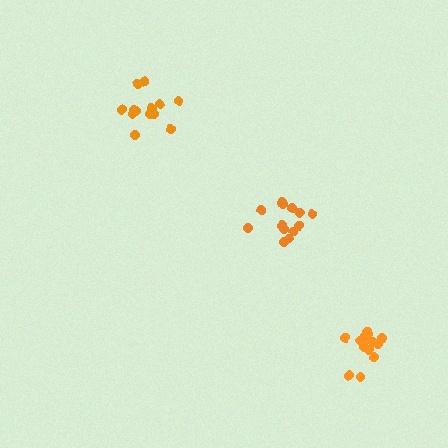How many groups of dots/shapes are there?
There are 3 groups.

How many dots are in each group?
Group 1: 13 dots, Group 2: 14 dots, Group 3: 13 dots (40 total).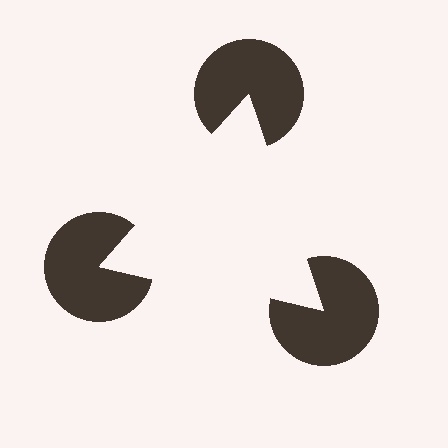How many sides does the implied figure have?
3 sides.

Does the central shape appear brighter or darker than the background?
It typically appears slightly brighter than the background, even though no actual brightness change is drawn.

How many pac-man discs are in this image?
There are 3 — one at each vertex of the illusory triangle.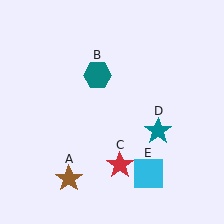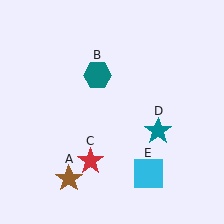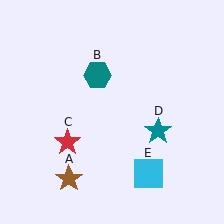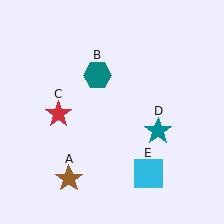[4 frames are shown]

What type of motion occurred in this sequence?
The red star (object C) rotated clockwise around the center of the scene.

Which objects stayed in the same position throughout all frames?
Brown star (object A) and teal hexagon (object B) and teal star (object D) and cyan square (object E) remained stationary.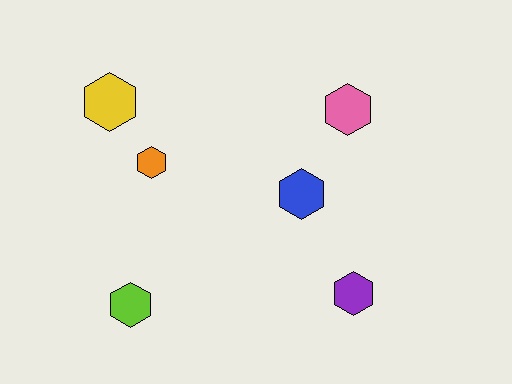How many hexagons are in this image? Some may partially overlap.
There are 6 hexagons.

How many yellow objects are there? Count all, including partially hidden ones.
There is 1 yellow object.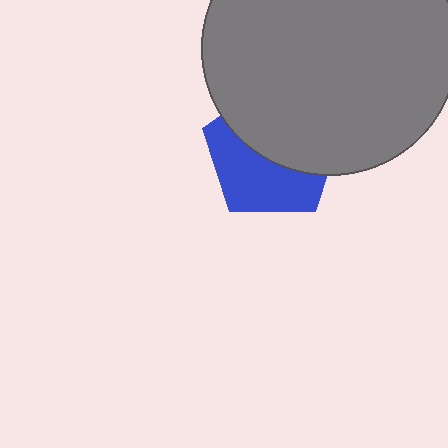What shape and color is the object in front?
The object in front is a gray circle.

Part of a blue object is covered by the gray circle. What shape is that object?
It is a pentagon.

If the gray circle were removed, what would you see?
You would see the complete blue pentagon.